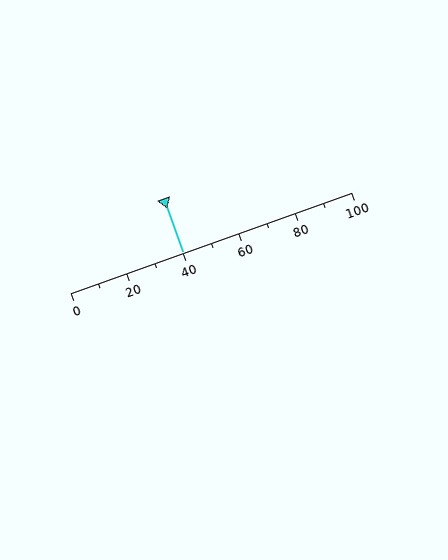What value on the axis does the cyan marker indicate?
The marker indicates approximately 40.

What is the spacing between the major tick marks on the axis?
The major ticks are spaced 20 apart.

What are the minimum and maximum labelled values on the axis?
The axis runs from 0 to 100.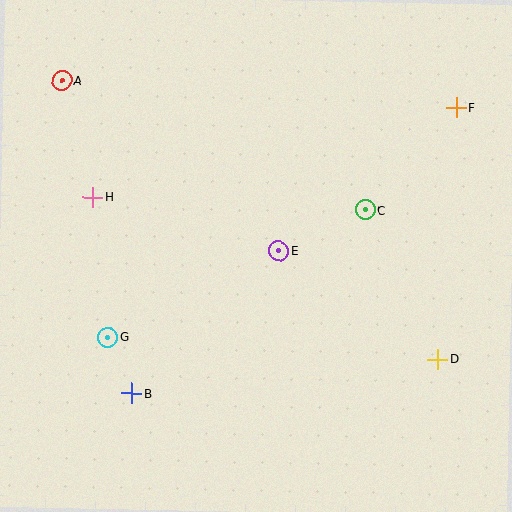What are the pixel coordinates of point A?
Point A is at (62, 81).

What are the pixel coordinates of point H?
Point H is at (93, 197).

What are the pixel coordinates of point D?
Point D is at (438, 359).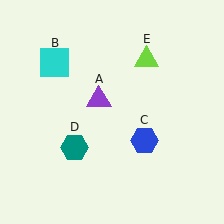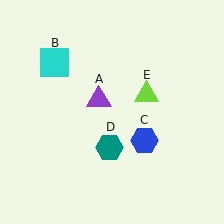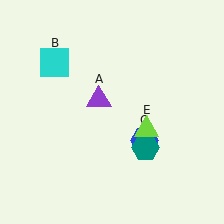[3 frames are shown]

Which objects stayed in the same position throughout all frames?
Purple triangle (object A) and cyan square (object B) and blue hexagon (object C) remained stationary.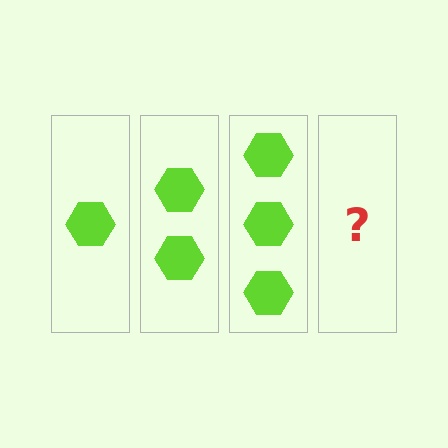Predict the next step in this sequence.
The next step is 4 hexagons.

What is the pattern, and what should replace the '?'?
The pattern is that each step adds one more hexagon. The '?' should be 4 hexagons.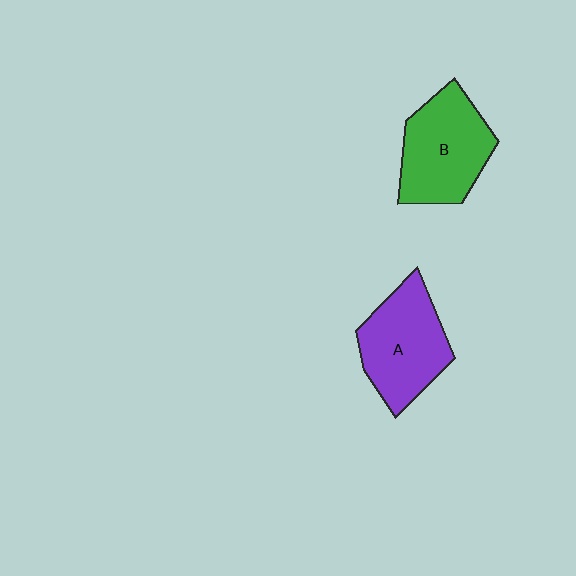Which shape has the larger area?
Shape B (green).